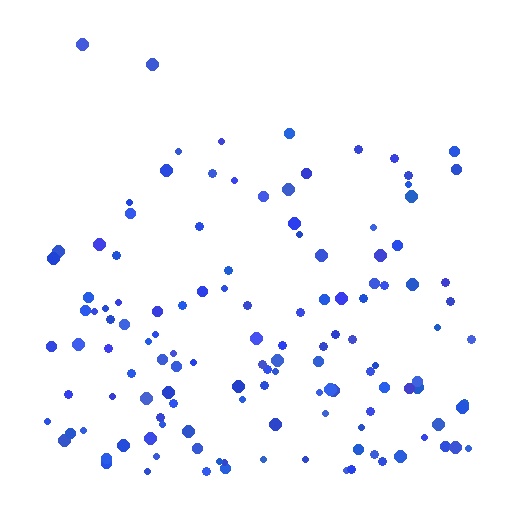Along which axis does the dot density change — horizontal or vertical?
Vertical.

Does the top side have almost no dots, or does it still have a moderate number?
Still a moderate number, just noticeably fewer than the bottom.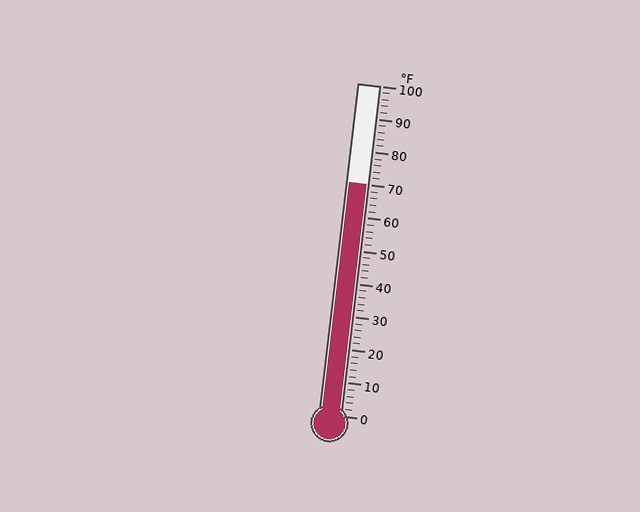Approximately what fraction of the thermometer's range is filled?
The thermometer is filled to approximately 70% of its range.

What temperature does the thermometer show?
The thermometer shows approximately 70°F.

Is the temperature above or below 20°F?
The temperature is above 20°F.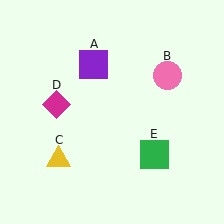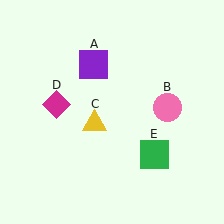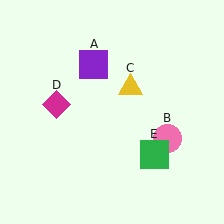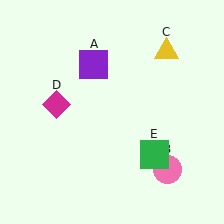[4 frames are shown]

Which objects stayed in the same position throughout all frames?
Purple square (object A) and magenta diamond (object D) and green square (object E) remained stationary.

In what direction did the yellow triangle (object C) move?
The yellow triangle (object C) moved up and to the right.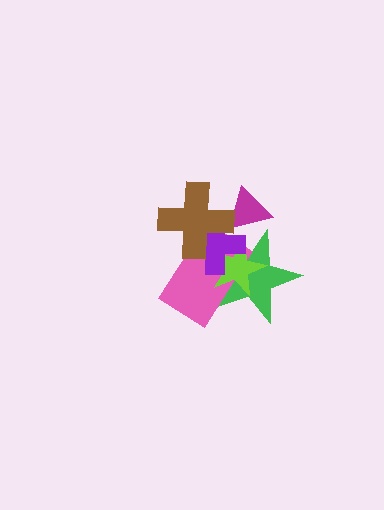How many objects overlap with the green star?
4 objects overlap with the green star.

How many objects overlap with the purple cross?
5 objects overlap with the purple cross.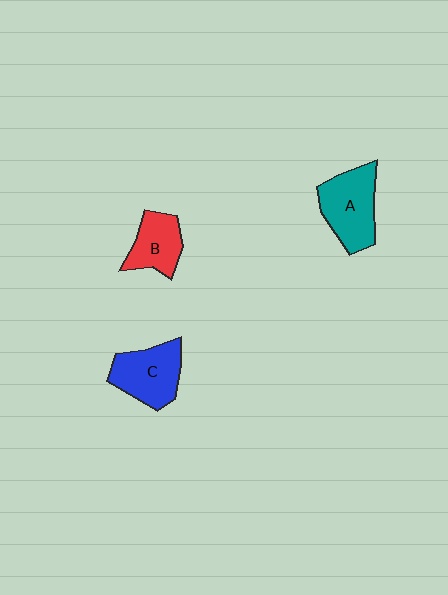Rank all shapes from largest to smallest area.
From largest to smallest: A (teal), C (blue), B (red).